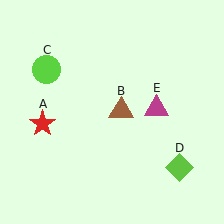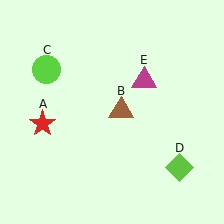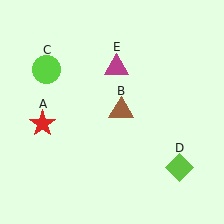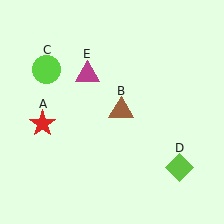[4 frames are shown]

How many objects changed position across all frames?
1 object changed position: magenta triangle (object E).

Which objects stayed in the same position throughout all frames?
Red star (object A) and brown triangle (object B) and lime circle (object C) and lime diamond (object D) remained stationary.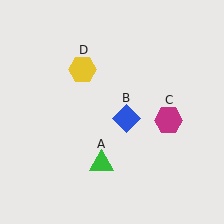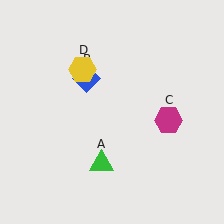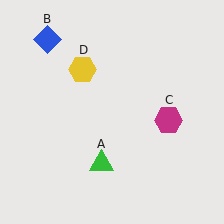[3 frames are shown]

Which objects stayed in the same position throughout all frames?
Green triangle (object A) and magenta hexagon (object C) and yellow hexagon (object D) remained stationary.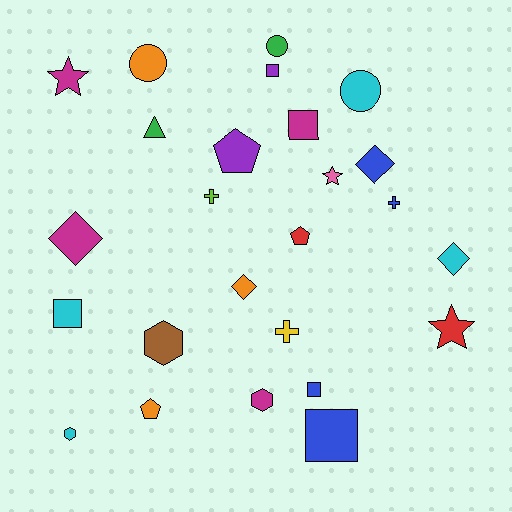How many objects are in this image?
There are 25 objects.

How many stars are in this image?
There are 3 stars.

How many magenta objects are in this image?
There are 4 magenta objects.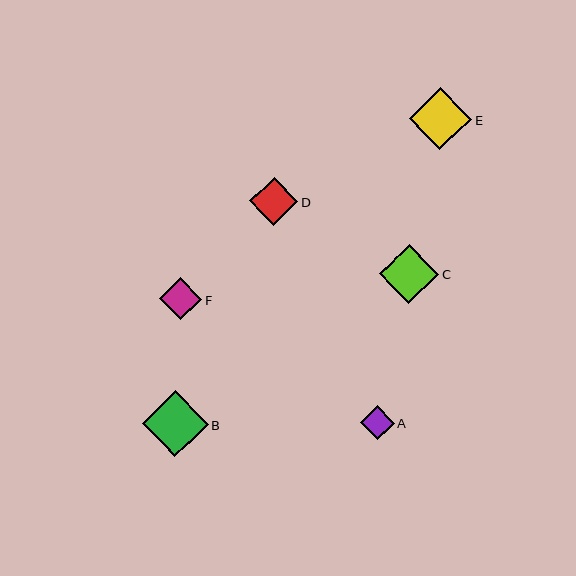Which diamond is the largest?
Diamond B is the largest with a size of approximately 66 pixels.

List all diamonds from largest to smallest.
From largest to smallest: B, E, C, D, F, A.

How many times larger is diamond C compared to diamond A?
Diamond C is approximately 1.8 times the size of diamond A.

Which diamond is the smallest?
Diamond A is the smallest with a size of approximately 34 pixels.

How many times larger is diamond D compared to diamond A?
Diamond D is approximately 1.4 times the size of diamond A.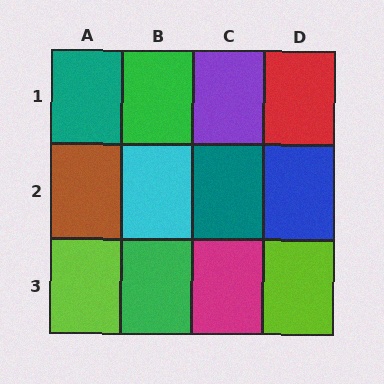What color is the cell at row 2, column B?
Cyan.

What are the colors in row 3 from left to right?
Lime, green, magenta, lime.